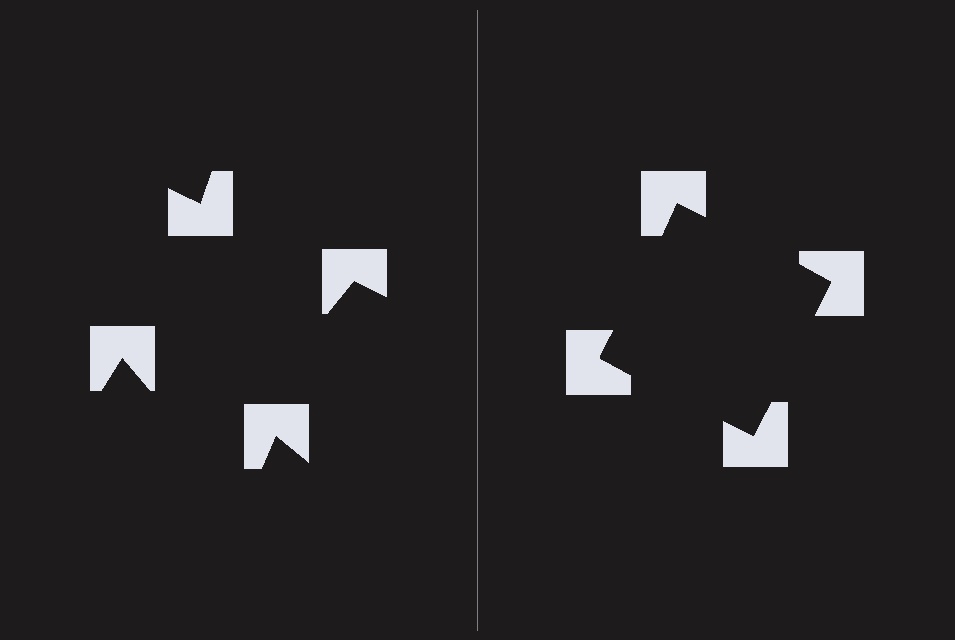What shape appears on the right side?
An illusory square.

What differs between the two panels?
The notched squares are positioned identically on both sides; only the wedge orientations differ. On the right they align to a square; on the left they are misaligned.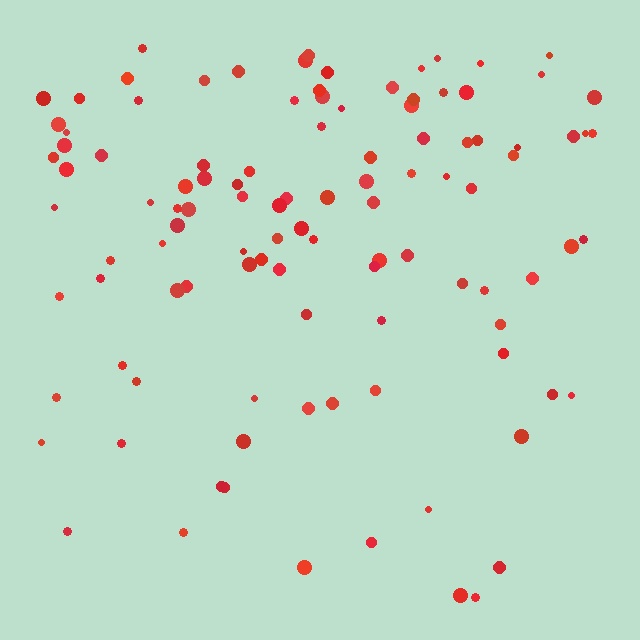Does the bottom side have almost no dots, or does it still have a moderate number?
Still a moderate number, just noticeably fewer than the top.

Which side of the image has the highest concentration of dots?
The top.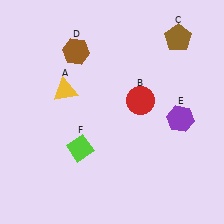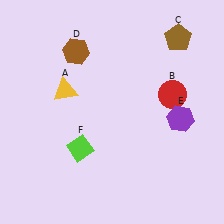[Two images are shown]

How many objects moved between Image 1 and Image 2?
1 object moved between the two images.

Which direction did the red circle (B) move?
The red circle (B) moved right.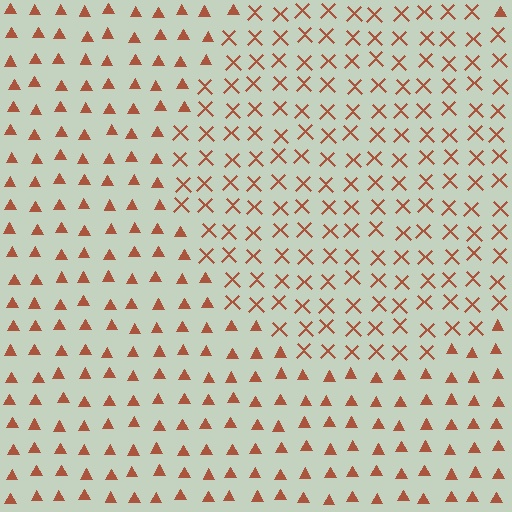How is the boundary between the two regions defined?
The boundary is defined by a change in element shape: X marks inside vs. triangles outside. All elements share the same color and spacing.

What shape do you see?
I see a circle.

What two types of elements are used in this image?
The image uses X marks inside the circle region and triangles outside it.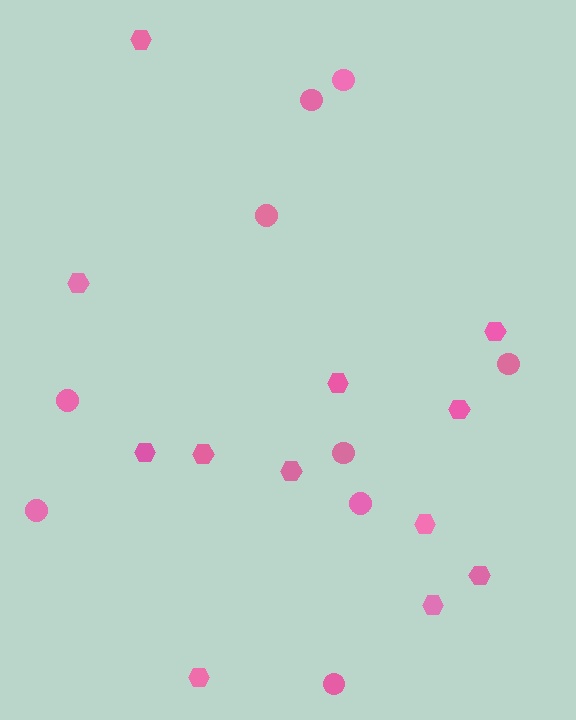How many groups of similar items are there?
There are 2 groups: one group of hexagons (12) and one group of circles (9).